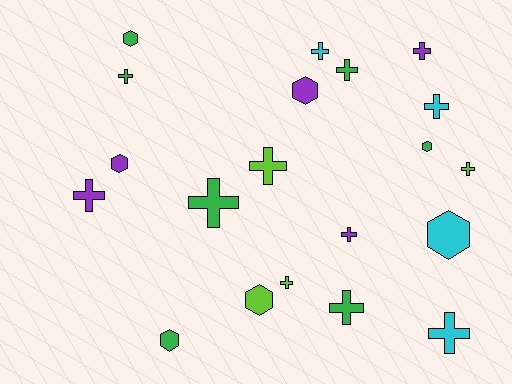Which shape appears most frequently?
Cross, with 13 objects.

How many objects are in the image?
There are 20 objects.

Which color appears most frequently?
Green, with 7 objects.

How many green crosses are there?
There are 4 green crosses.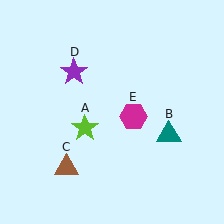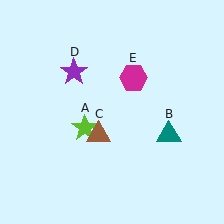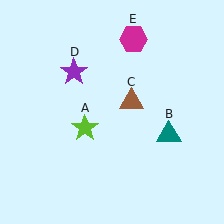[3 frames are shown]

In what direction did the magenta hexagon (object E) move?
The magenta hexagon (object E) moved up.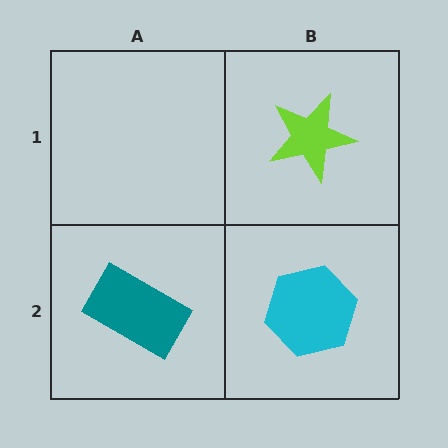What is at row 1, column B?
A lime star.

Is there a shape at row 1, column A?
No, that cell is empty.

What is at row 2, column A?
A teal rectangle.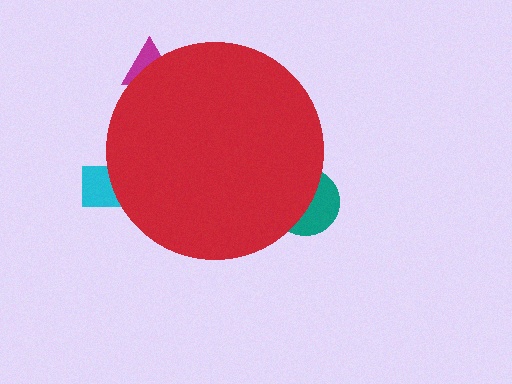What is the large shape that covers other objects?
A red circle.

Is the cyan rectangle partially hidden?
Yes, the cyan rectangle is partially hidden behind the red circle.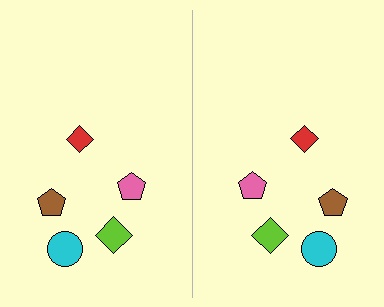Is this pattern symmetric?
Yes, this pattern has bilateral (reflection) symmetry.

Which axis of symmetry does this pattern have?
The pattern has a vertical axis of symmetry running through the center of the image.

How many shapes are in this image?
There are 10 shapes in this image.